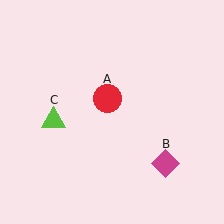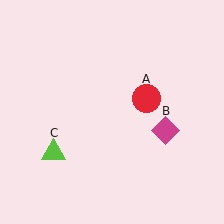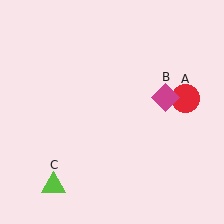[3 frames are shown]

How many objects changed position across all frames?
3 objects changed position: red circle (object A), magenta diamond (object B), lime triangle (object C).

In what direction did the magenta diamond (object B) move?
The magenta diamond (object B) moved up.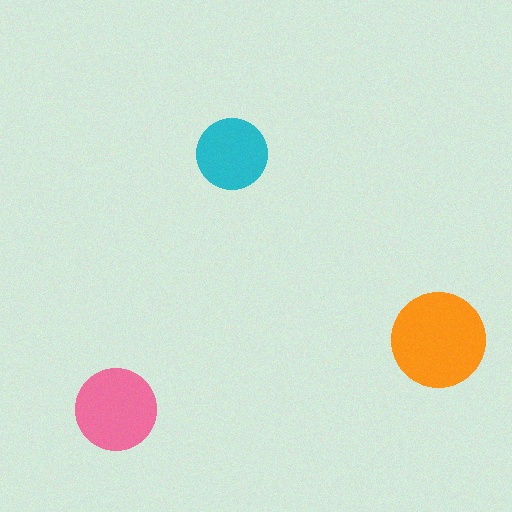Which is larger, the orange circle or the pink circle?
The orange one.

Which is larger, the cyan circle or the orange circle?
The orange one.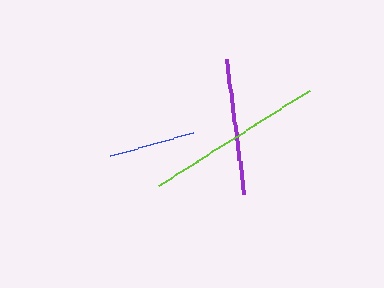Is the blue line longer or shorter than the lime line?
The lime line is longer than the blue line.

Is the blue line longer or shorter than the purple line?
The purple line is longer than the blue line.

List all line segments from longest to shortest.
From longest to shortest: lime, purple, blue.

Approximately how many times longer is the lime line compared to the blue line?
The lime line is approximately 2.1 times the length of the blue line.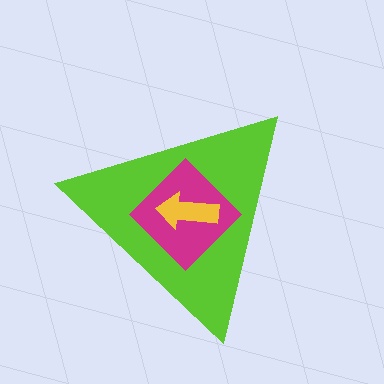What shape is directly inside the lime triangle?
The magenta diamond.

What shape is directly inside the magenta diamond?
The yellow arrow.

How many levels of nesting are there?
3.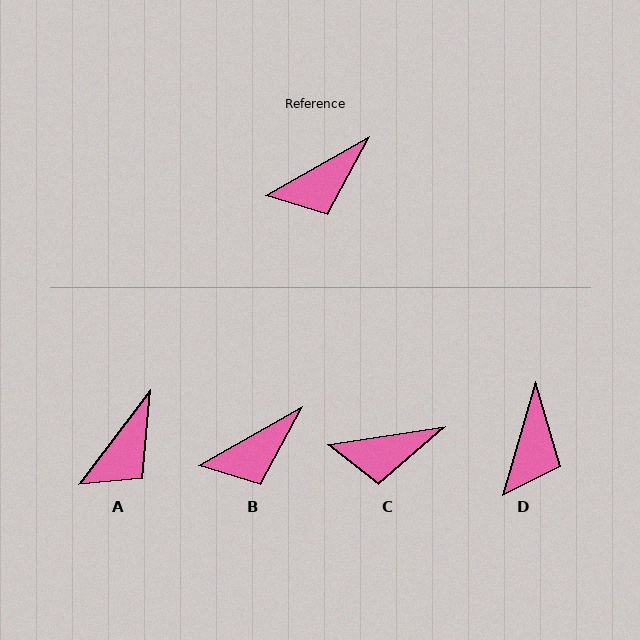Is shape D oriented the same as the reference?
No, it is off by about 45 degrees.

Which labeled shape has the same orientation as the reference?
B.